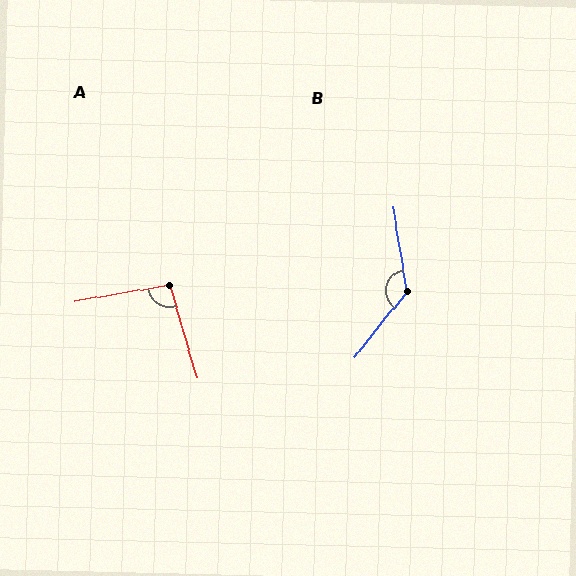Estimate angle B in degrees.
Approximately 132 degrees.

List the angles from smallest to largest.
A (97°), B (132°).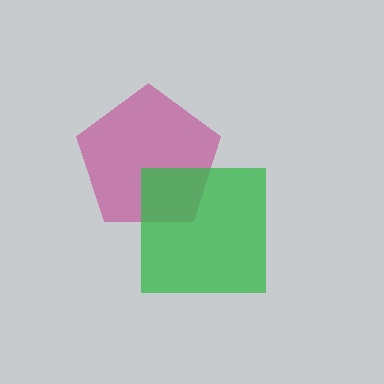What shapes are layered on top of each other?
The layered shapes are: a magenta pentagon, a green square.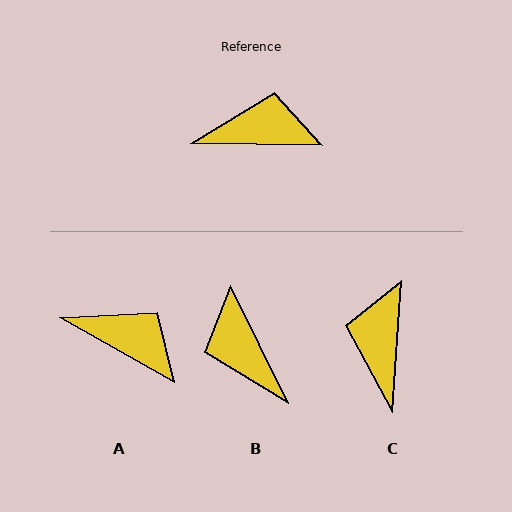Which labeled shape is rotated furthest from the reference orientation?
B, about 117 degrees away.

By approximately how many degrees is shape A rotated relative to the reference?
Approximately 29 degrees clockwise.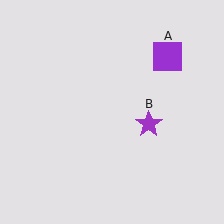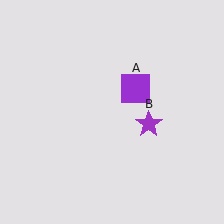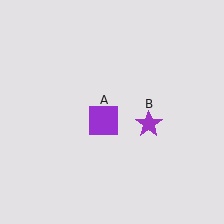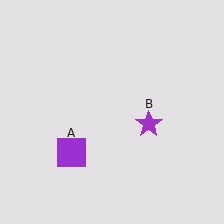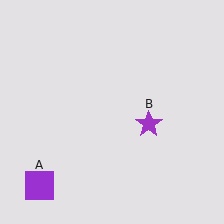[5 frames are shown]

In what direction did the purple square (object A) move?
The purple square (object A) moved down and to the left.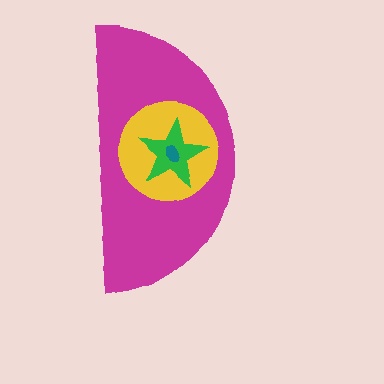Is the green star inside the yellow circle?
Yes.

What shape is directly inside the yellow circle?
The green star.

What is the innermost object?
The teal ellipse.